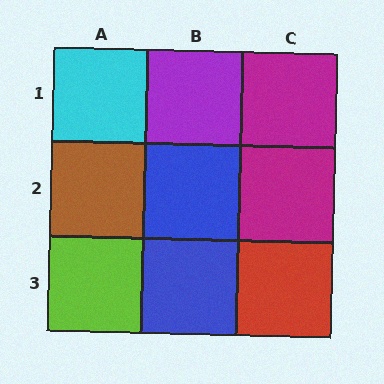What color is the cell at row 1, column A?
Cyan.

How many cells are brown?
1 cell is brown.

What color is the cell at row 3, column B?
Blue.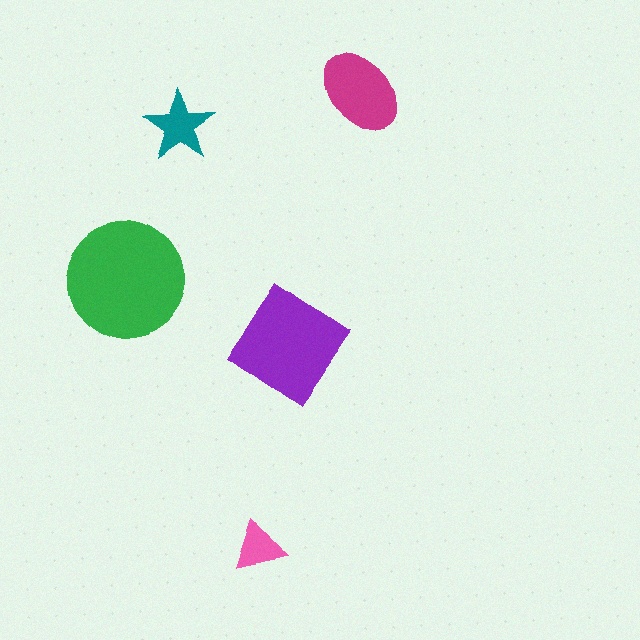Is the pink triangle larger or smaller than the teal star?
Smaller.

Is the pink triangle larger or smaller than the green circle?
Smaller.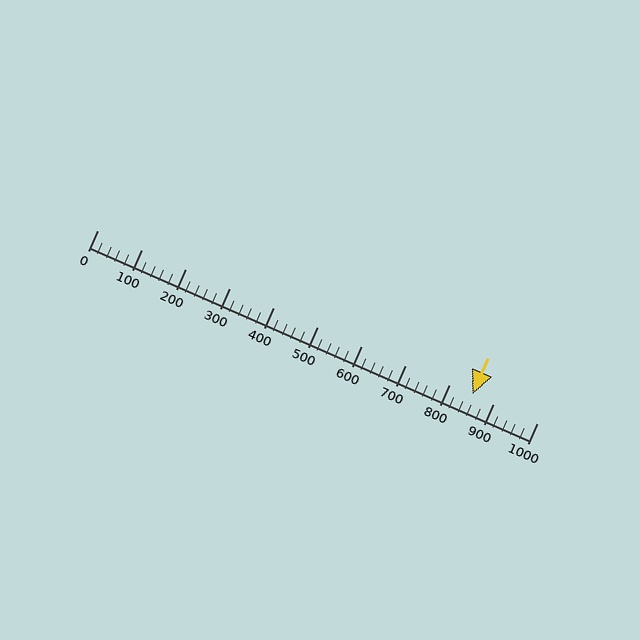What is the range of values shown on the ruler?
The ruler shows values from 0 to 1000.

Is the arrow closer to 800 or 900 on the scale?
The arrow is closer to 900.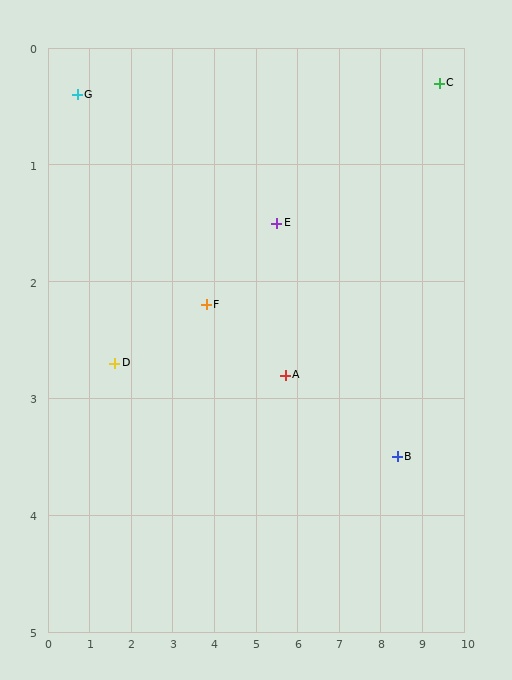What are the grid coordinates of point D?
Point D is at approximately (1.6, 2.7).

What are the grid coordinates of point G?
Point G is at approximately (0.7, 0.4).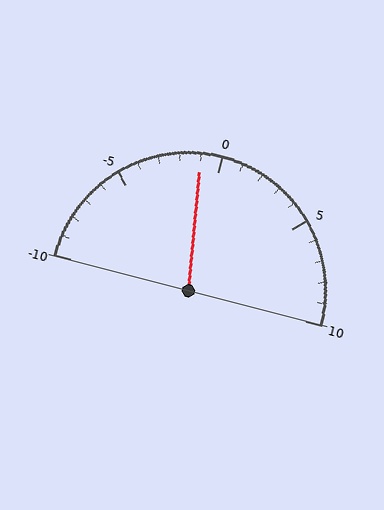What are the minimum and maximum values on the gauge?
The gauge ranges from -10 to 10.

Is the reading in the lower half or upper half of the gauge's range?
The reading is in the lower half of the range (-10 to 10).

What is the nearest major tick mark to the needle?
The nearest major tick mark is 0.